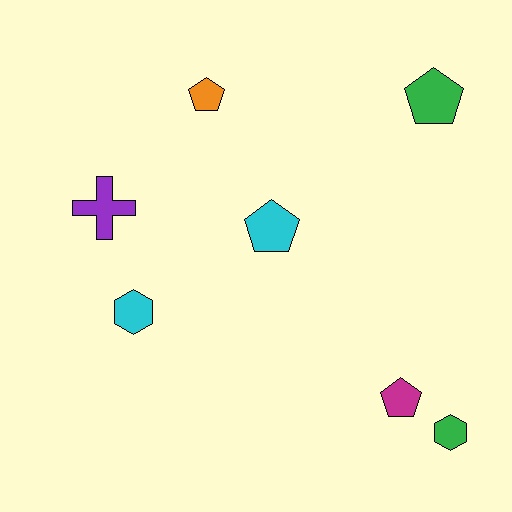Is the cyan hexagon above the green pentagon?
No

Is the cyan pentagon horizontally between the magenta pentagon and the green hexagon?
No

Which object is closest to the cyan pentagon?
The orange pentagon is closest to the cyan pentagon.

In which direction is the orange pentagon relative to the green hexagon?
The orange pentagon is above the green hexagon.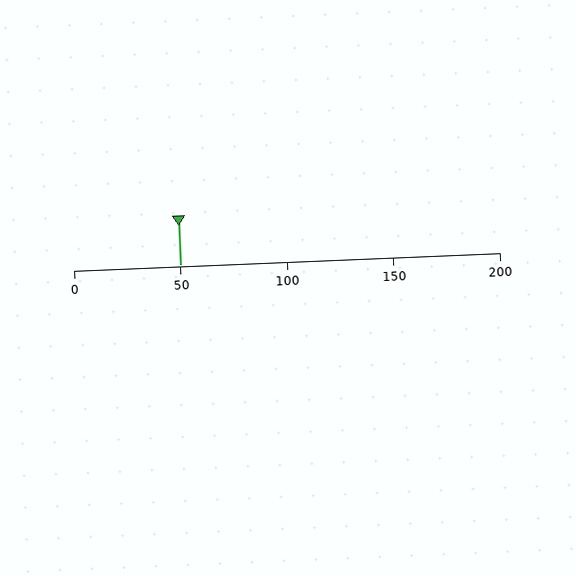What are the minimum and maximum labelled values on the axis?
The axis runs from 0 to 200.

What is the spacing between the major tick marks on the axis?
The major ticks are spaced 50 apart.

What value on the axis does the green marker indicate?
The marker indicates approximately 50.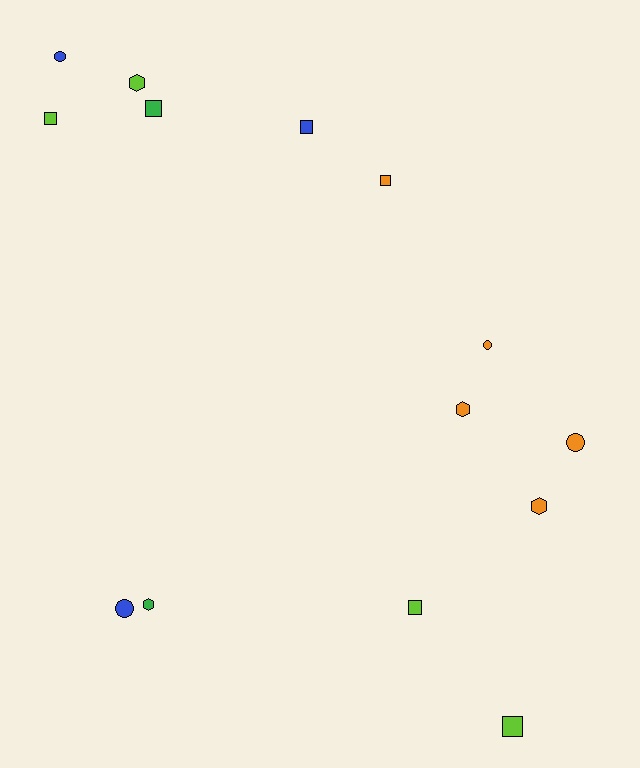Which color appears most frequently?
Orange, with 5 objects.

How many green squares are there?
There is 1 green square.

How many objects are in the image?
There are 14 objects.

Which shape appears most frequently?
Square, with 6 objects.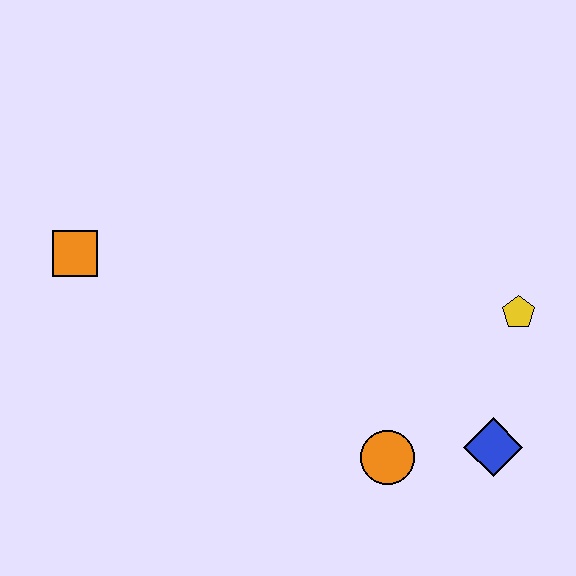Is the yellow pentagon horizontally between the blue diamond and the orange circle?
No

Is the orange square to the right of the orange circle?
No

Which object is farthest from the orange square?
The blue diamond is farthest from the orange square.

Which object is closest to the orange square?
The orange circle is closest to the orange square.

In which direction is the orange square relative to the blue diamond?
The orange square is to the left of the blue diamond.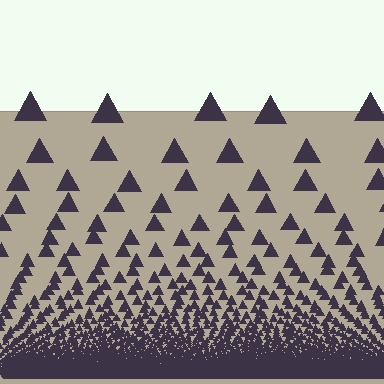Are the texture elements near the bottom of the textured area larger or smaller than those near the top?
Smaller. The gradient is inverted — elements near the bottom are smaller and denser.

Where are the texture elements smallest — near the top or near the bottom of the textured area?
Near the bottom.